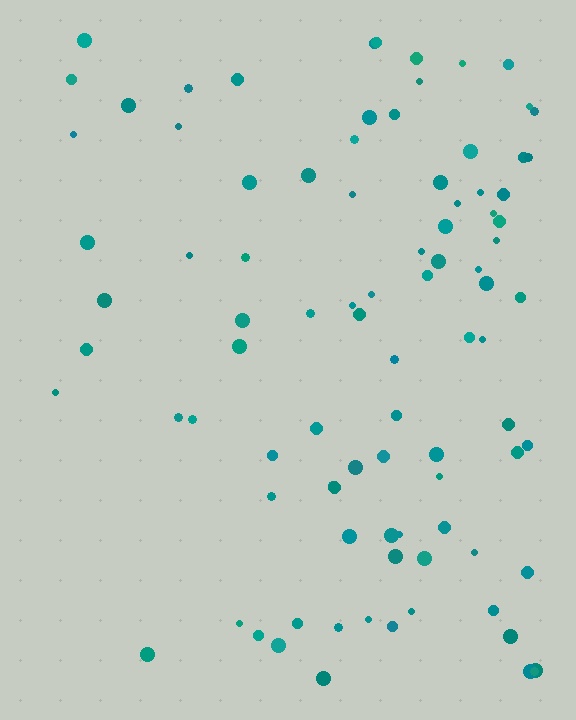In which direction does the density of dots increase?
From left to right, with the right side densest.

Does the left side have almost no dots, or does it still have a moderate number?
Still a moderate number, just noticeably fewer than the right.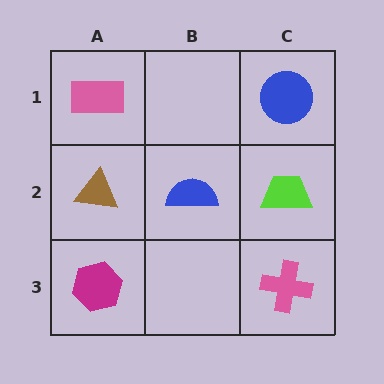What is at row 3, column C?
A pink cross.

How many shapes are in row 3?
2 shapes.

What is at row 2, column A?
A brown triangle.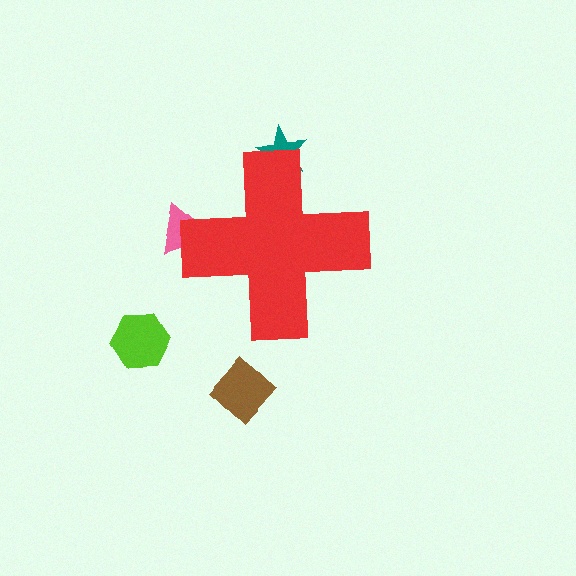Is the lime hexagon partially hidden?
No, the lime hexagon is fully visible.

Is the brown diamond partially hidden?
No, the brown diamond is fully visible.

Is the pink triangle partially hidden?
Yes, the pink triangle is partially hidden behind the red cross.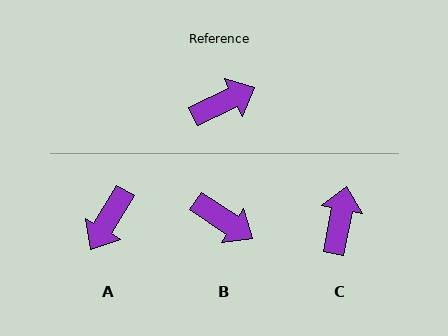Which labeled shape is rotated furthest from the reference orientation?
A, about 146 degrees away.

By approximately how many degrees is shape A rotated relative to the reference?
Approximately 146 degrees clockwise.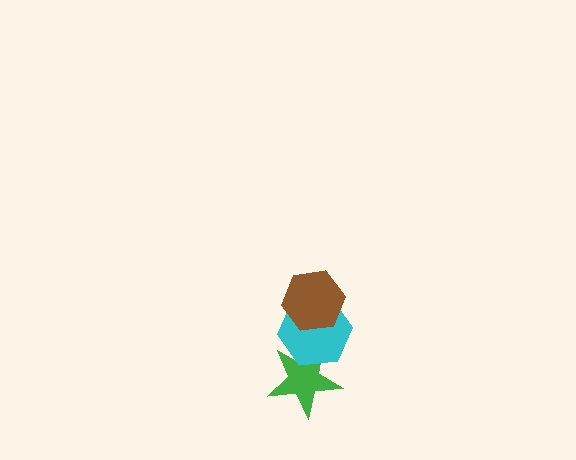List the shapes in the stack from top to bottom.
From top to bottom: the brown hexagon, the cyan hexagon, the green star.